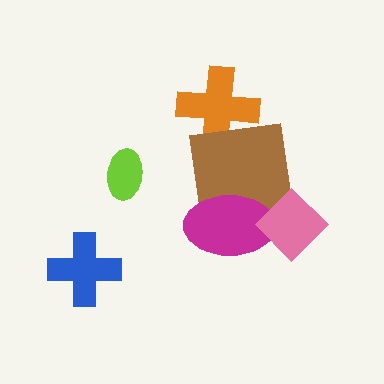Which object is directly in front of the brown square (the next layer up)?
The magenta ellipse is directly in front of the brown square.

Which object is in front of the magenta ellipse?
The pink diamond is in front of the magenta ellipse.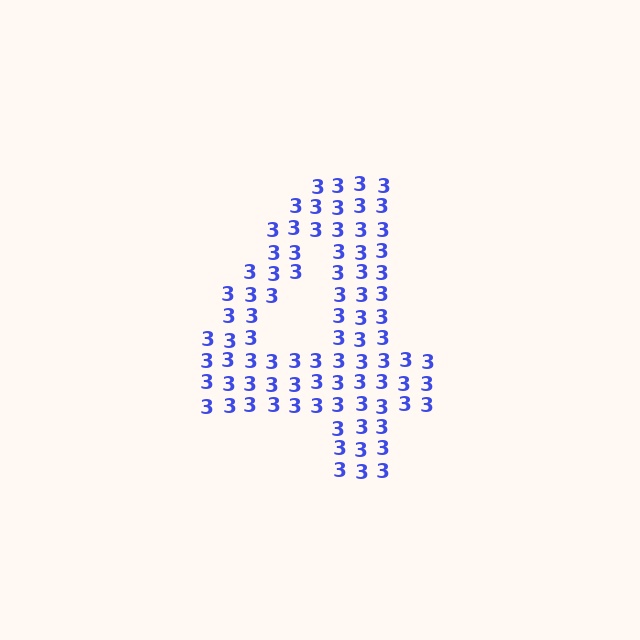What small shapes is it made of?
It is made of small digit 3's.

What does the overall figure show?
The overall figure shows the digit 4.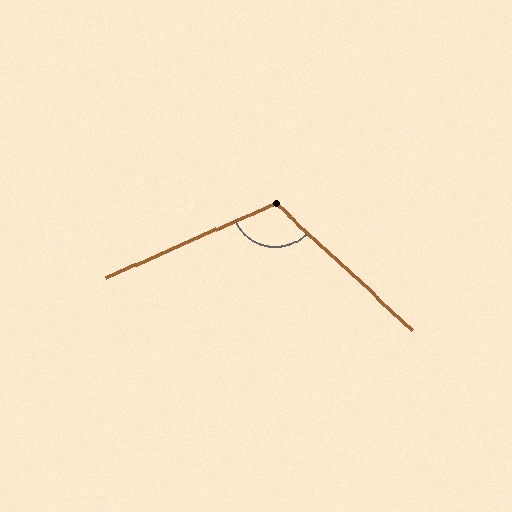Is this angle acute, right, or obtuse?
It is obtuse.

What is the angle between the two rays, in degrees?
Approximately 114 degrees.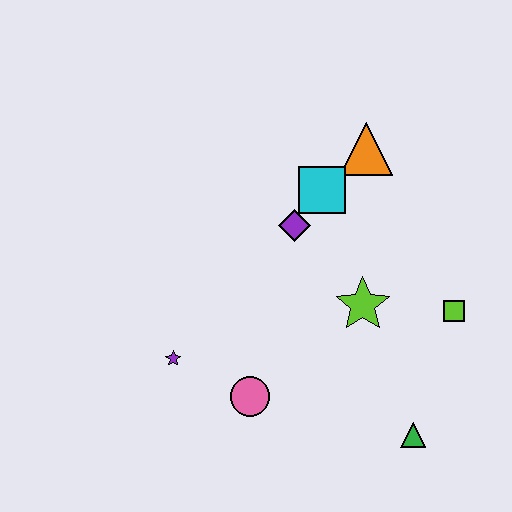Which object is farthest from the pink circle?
The orange triangle is farthest from the pink circle.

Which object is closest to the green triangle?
The lime square is closest to the green triangle.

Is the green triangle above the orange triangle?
No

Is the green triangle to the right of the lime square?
No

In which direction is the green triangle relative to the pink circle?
The green triangle is to the right of the pink circle.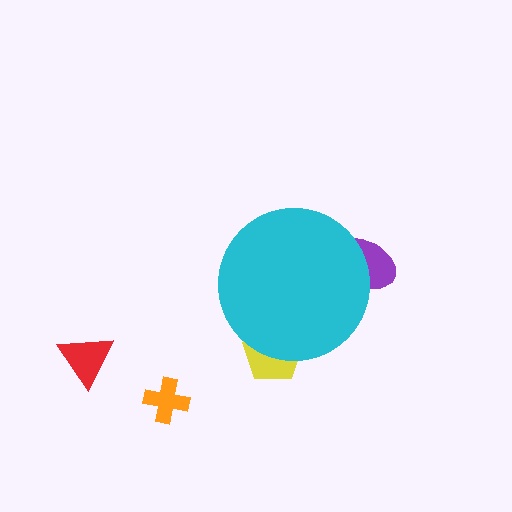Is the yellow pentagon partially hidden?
Yes, the yellow pentagon is partially hidden behind the cyan circle.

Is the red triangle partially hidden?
No, the red triangle is fully visible.